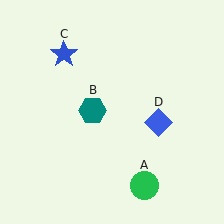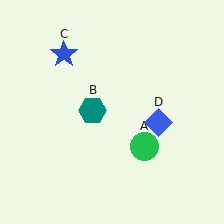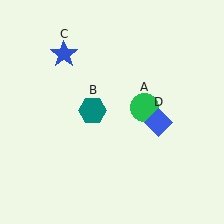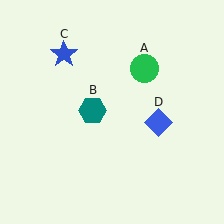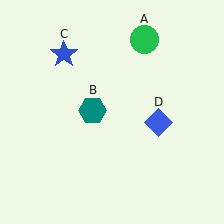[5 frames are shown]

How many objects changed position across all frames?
1 object changed position: green circle (object A).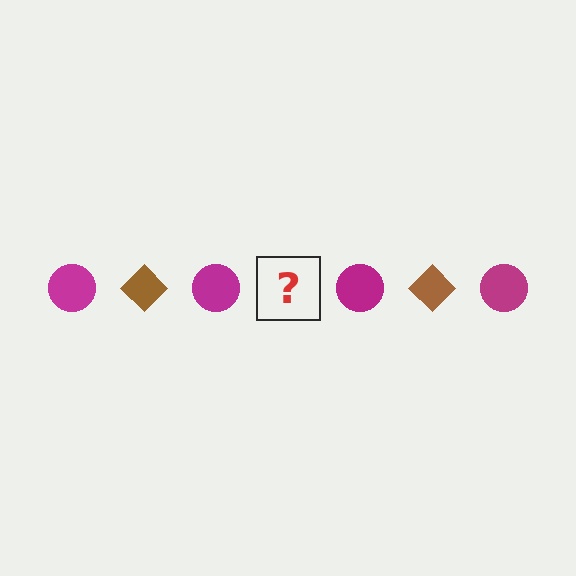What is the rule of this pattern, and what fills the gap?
The rule is that the pattern alternates between magenta circle and brown diamond. The gap should be filled with a brown diamond.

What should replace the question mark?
The question mark should be replaced with a brown diamond.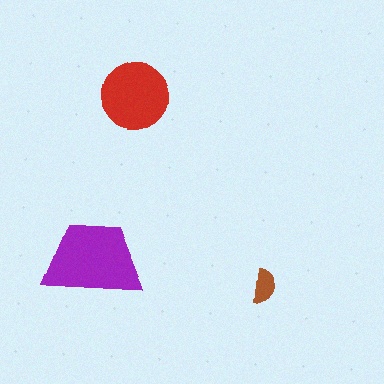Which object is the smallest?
The brown semicircle.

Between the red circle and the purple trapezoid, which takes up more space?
The purple trapezoid.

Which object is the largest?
The purple trapezoid.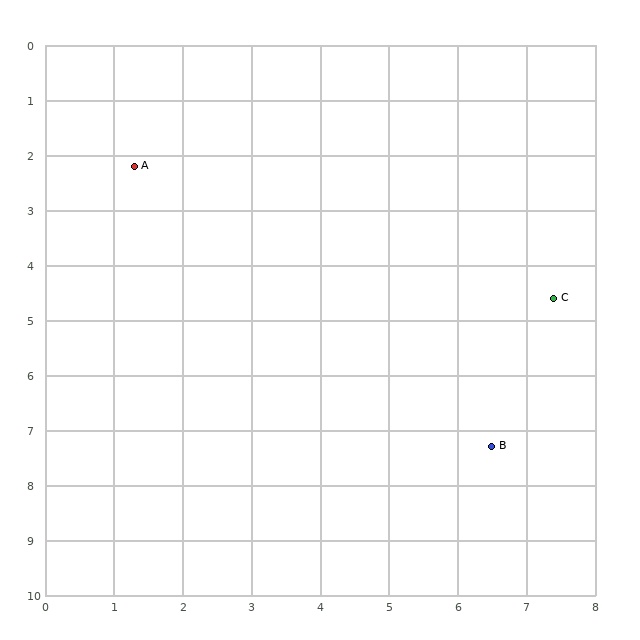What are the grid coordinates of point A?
Point A is at approximately (1.3, 2.2).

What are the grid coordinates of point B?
Point B is at approximately (6.5, 7.3).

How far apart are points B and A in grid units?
Points B and A are about 7.3 grid units apart.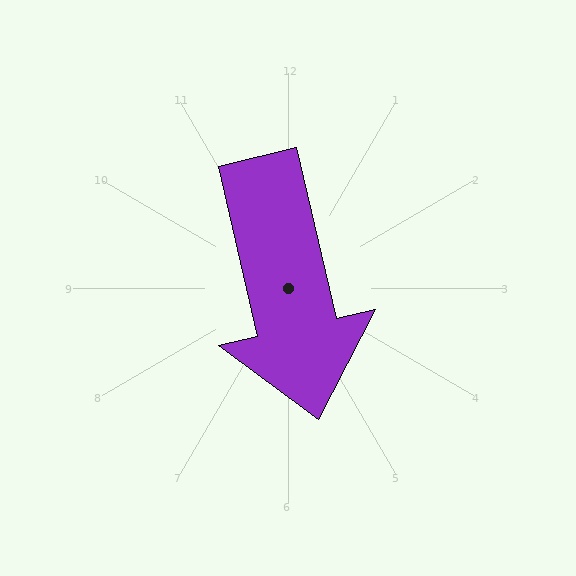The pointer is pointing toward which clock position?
Roughly 6 o'clock.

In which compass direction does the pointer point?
South.